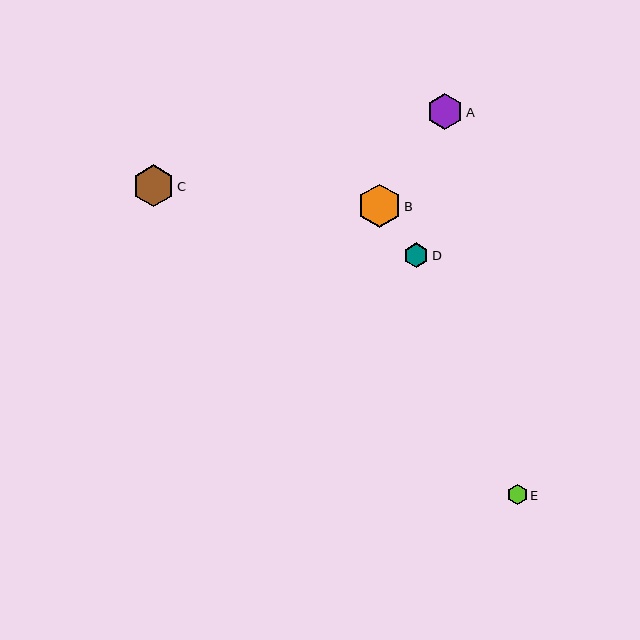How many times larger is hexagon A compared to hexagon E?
Hexagon A is approximately 1.8 times the size of hexagon E.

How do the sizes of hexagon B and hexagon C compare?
Hexagon B and hexagon C are approximately the same size.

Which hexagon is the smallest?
Hexagon E is the smallest with a size of approximately 20 pixels.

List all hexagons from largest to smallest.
From largest to smallest: B, C, A, D, E.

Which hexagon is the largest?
Hexagon B is the largest with a size of approximately 43 pixels.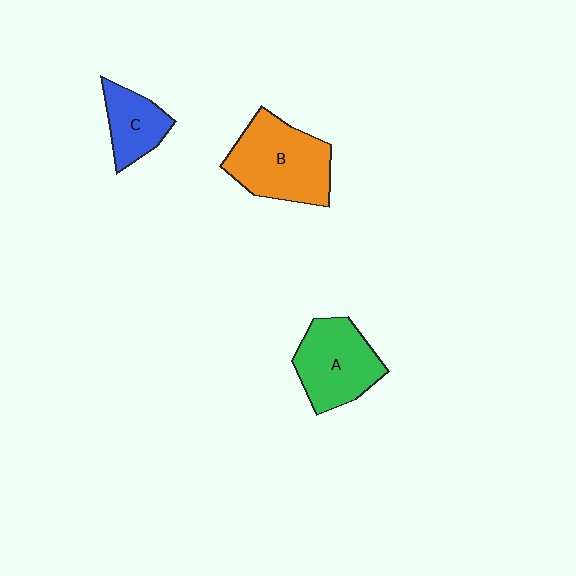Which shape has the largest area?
Shape B (orange).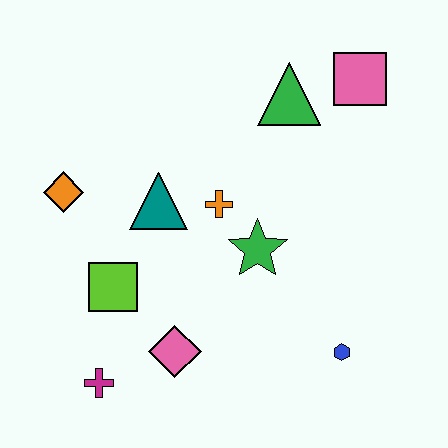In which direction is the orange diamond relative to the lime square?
The orange diamond is above the lime square.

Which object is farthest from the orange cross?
The magenta cross is farthest from the orange cross.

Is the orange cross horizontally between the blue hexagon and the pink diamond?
Yes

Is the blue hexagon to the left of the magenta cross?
No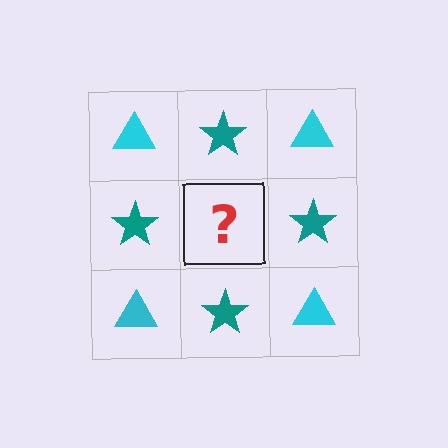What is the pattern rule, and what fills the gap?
The rule is that it alternates cyan triangle and teal star in a checkerboard pattern. The gap should be filled with a cyan triangle.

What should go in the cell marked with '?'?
The missing cell should contain a cyan triangle.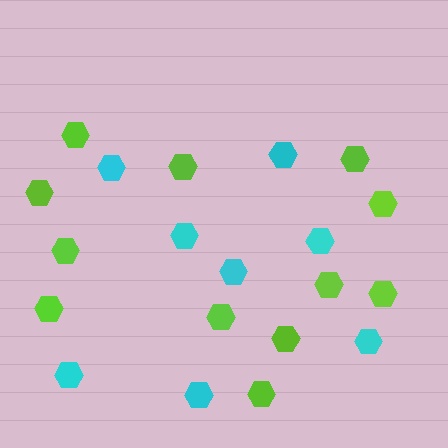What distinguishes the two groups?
There are 2 groups: one group of cyan hexagons (8) and one group of lime hexagons (12).